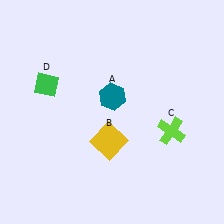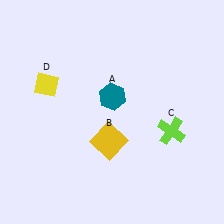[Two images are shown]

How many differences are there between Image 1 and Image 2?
There is 1 difference between the two images.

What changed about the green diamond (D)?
In Image 1, D is green. In Image 2, it changed to yellow.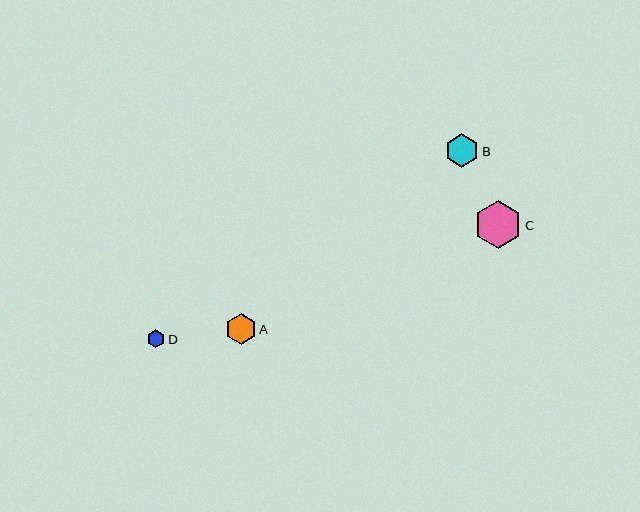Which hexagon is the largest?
Hexagon C is the largest with a size of approximately 48 pixels.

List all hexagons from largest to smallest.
From largest to smallest: C, B, A, D.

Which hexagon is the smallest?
Hexagon D is the smallest with a size of approximately 18 pixels.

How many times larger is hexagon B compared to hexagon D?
Hexagon B is approximately 1.9 times the size of hexagon D.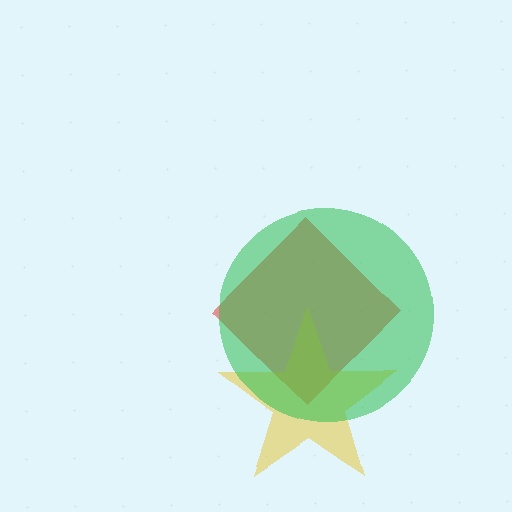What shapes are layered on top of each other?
The layered shapes are: a red diamond, a yellow star, a green circle.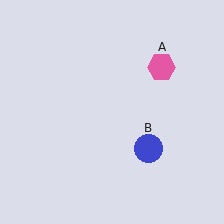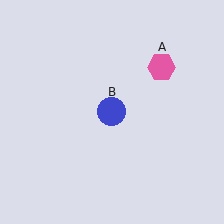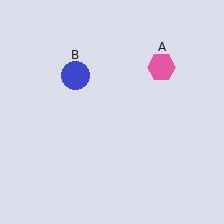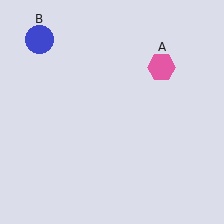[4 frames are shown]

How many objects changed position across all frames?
1 object changed position: blue circle (object B).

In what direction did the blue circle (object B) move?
The blue circle (object B) moved up and to the left.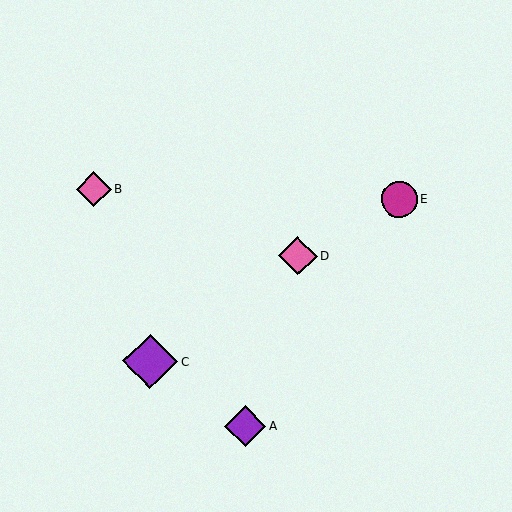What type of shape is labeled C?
Shape C is a purple diamond.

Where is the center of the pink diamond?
The center of the pink diamond is at (93, 189).